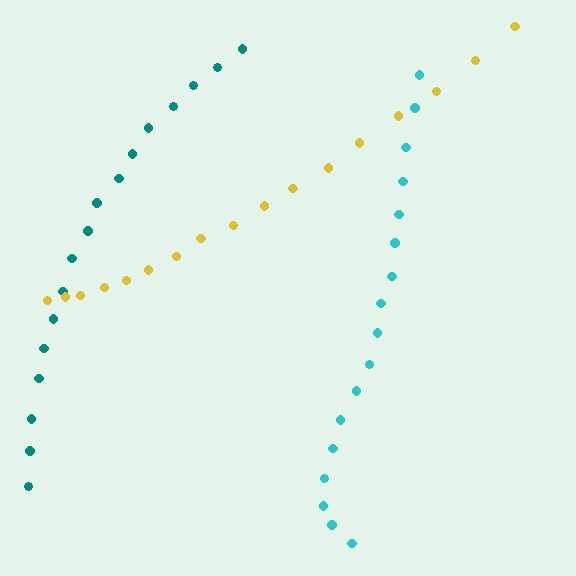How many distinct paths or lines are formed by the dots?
There are 3 distinct paths.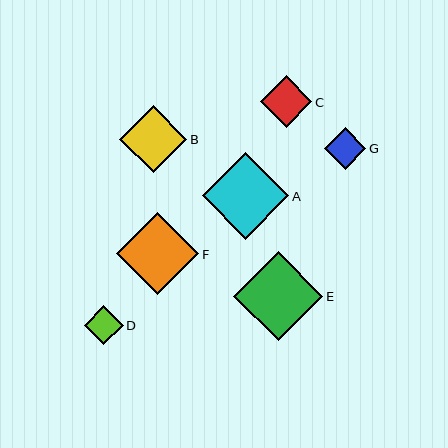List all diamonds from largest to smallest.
From largest to smallest: E, A, F, B, C, G, D.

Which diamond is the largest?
Diamond E is the largest with a size of approximately 89 pixels.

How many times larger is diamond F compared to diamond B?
Diamond F is approximately 1.2 times the size of diamond B.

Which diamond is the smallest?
Diamond D is the smallest with a size of approximately 39 pixels.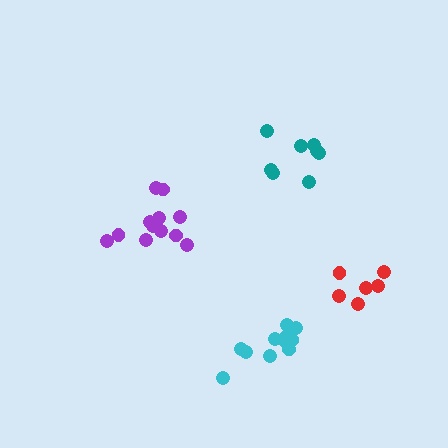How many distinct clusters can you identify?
There are 4 distinct clusters.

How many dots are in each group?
Group 1: 8 dots, Group 2: 12 dots, Group 3: 12 dots, Group 4: 6 dots (38 total).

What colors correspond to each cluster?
The clusters are colored: teal, purple, cyan, red.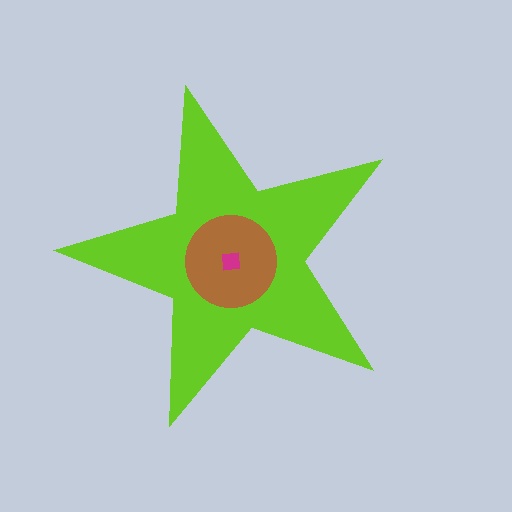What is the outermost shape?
The lime star.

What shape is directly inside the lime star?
The brown circle.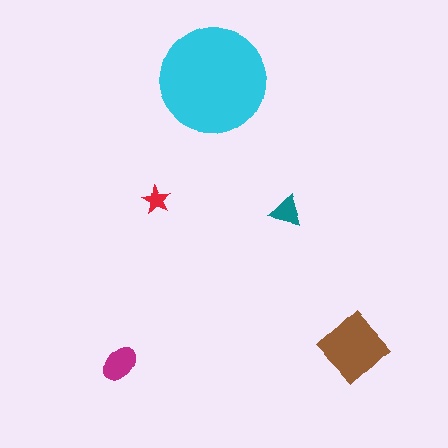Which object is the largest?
The cyan circle.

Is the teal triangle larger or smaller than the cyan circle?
Smaller.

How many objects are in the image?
There are 5 objects in the image.